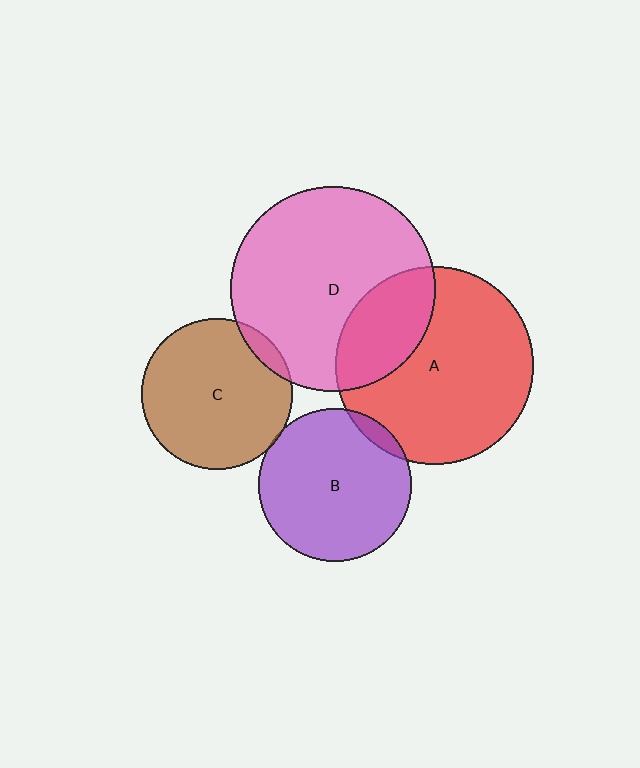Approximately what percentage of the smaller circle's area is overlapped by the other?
Approximately 5%.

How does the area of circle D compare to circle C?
Approximately 1.8 times.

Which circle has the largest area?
Circle D (pink).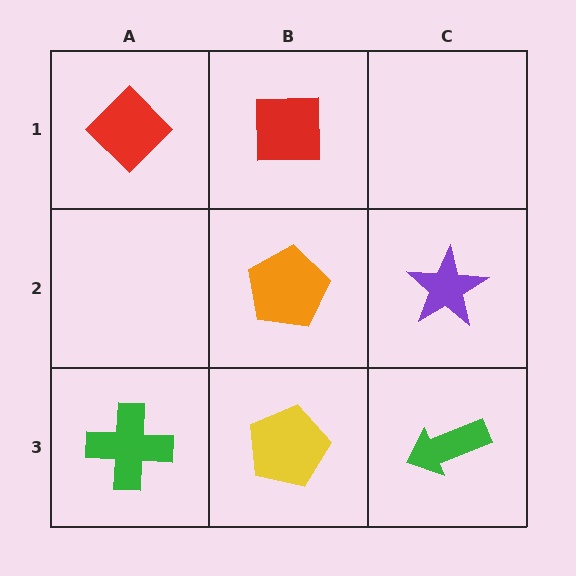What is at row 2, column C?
A purple star.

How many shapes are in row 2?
2 shapes.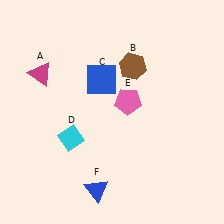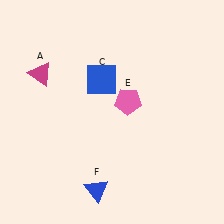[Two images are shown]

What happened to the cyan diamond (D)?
The cyan diamond (D) was removed in Image 2. It was in the bottom-left area of Image 1.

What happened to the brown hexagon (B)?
The brown hexagon (B) was removed in Image 2. It was in the top-right area of Image 1.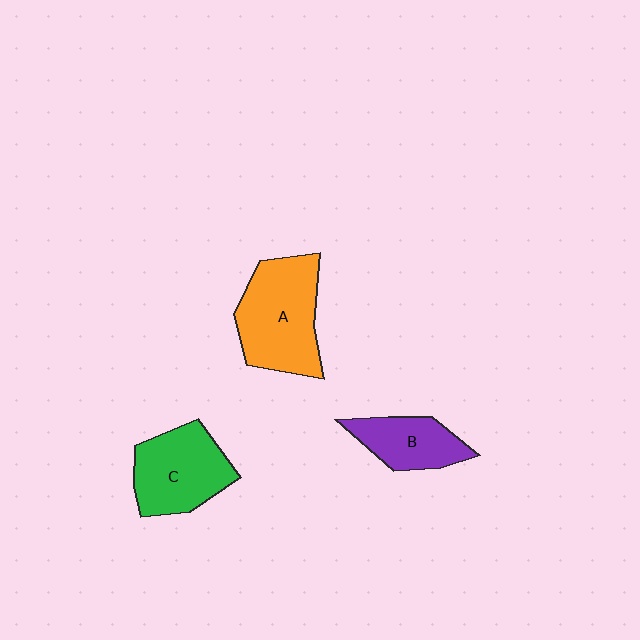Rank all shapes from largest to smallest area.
From largest to smallest: A (orange), C (green), B (purple).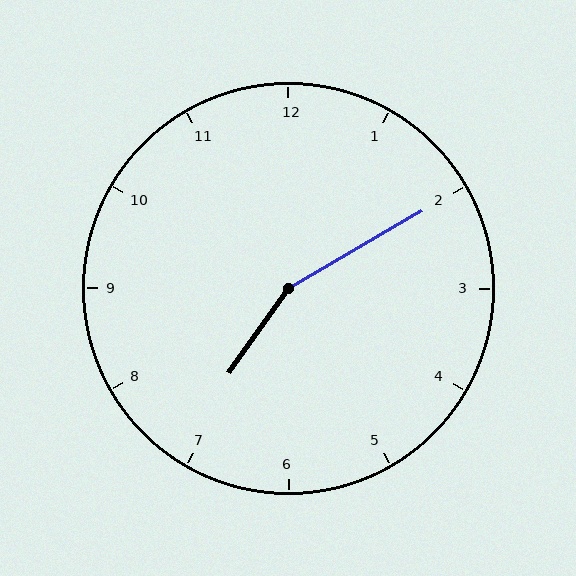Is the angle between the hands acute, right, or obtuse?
It is obtuse.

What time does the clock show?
7:10.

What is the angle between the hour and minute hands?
Approximately 155 degrees.